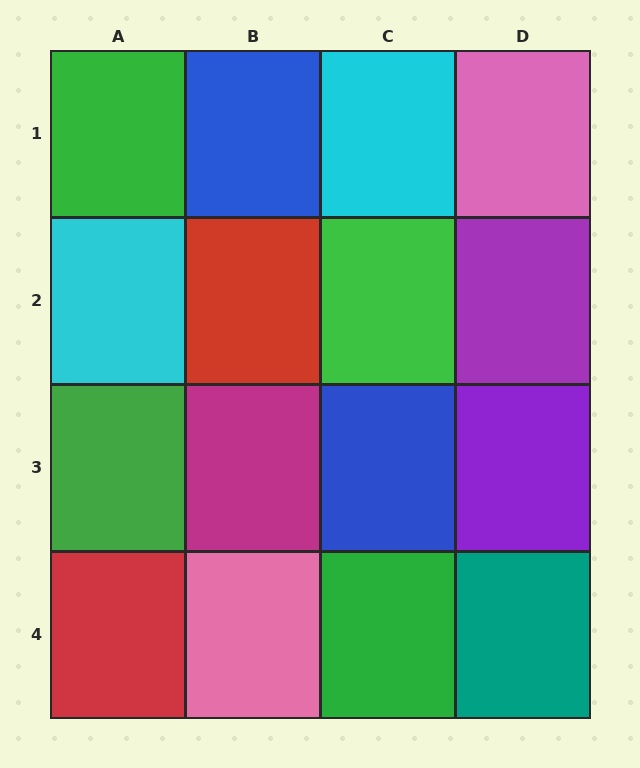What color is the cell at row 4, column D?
Teal.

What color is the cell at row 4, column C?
Green.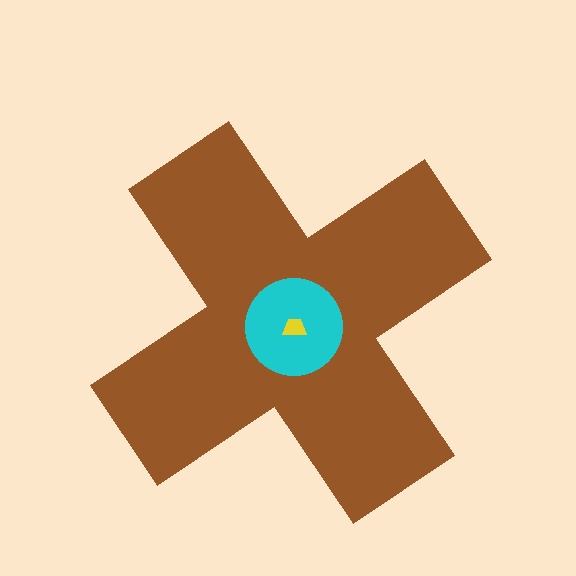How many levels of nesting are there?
3.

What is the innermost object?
The yellow trapezoid.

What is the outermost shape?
The brown cross.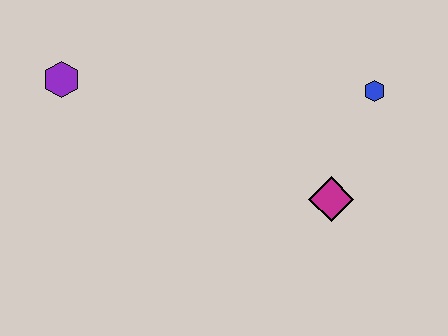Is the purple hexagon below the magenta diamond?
No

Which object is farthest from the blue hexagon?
The purple hexagon is farthest from the blue hexagon.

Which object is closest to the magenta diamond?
The blue hexagon is closest to the magenta diamond.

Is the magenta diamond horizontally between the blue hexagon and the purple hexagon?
Yes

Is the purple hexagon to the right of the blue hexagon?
No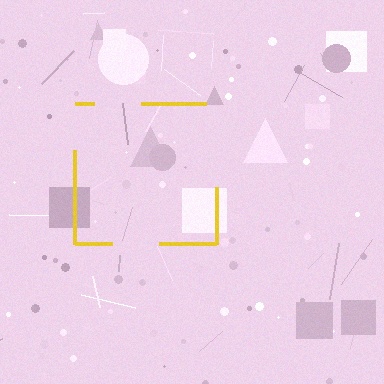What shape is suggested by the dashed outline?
The dashed outline suggests a square.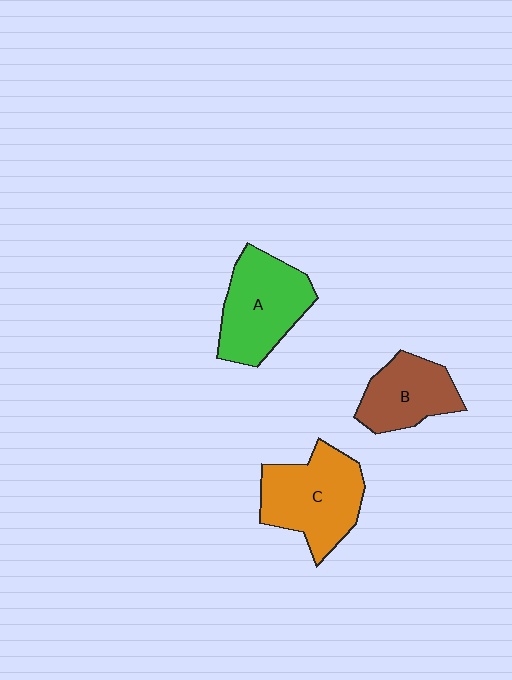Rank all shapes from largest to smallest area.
From largest to smallest: C (orange), A (green), B (brown).